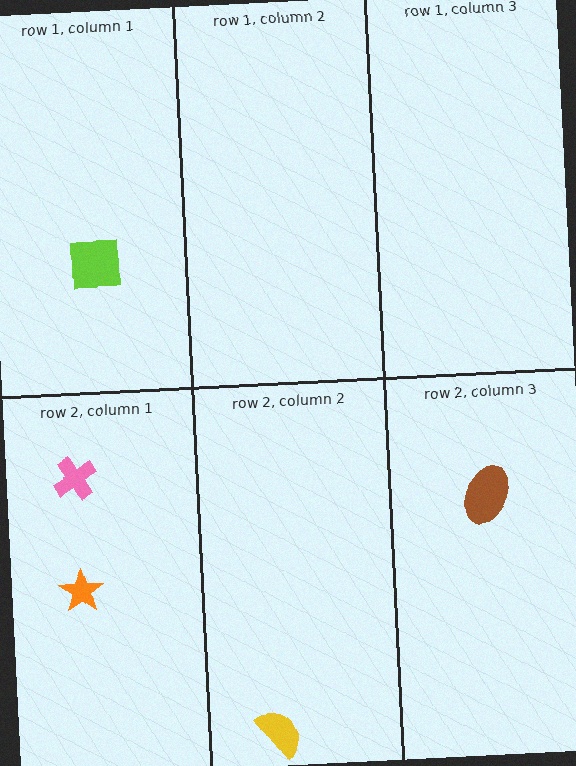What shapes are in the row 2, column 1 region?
The pink cross, the orange star.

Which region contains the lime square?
The row 1, column 1 region.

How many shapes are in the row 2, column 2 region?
1.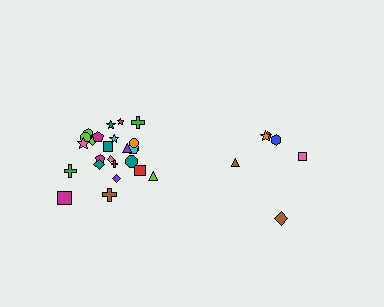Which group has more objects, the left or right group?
The left group.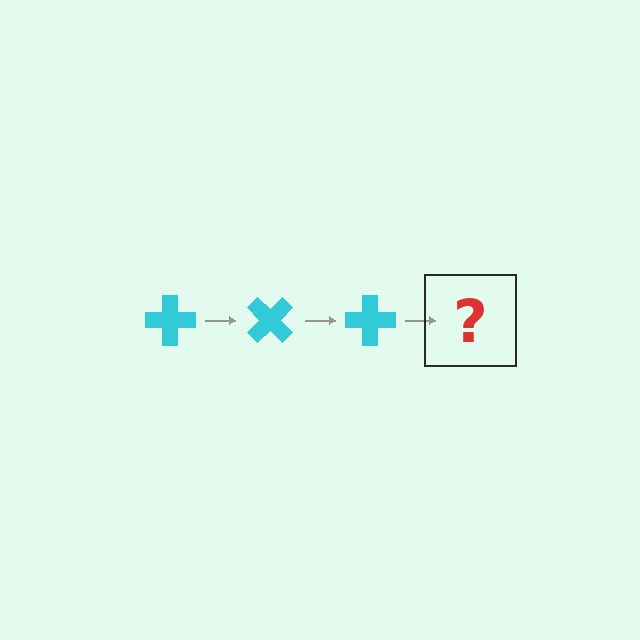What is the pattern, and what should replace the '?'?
The pattern is that the cross rotates 45 degrees each step. The '?' should be a cyan cross rotated 135 degrees.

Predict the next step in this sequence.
The next step is a cyan cross rotated 135 degrees.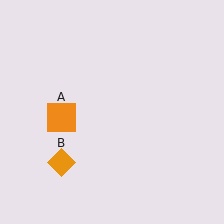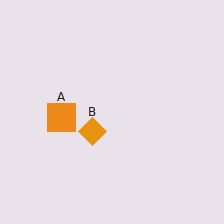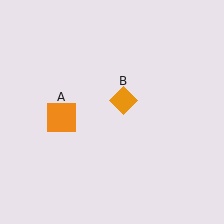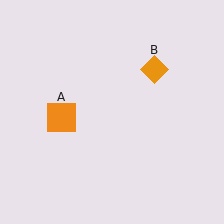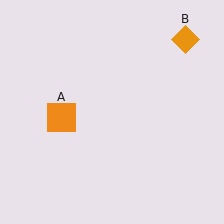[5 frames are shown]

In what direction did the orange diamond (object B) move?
The orange diamond (object B) moved up and to the right.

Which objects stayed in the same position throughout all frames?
Orange square (object A) remained stationary.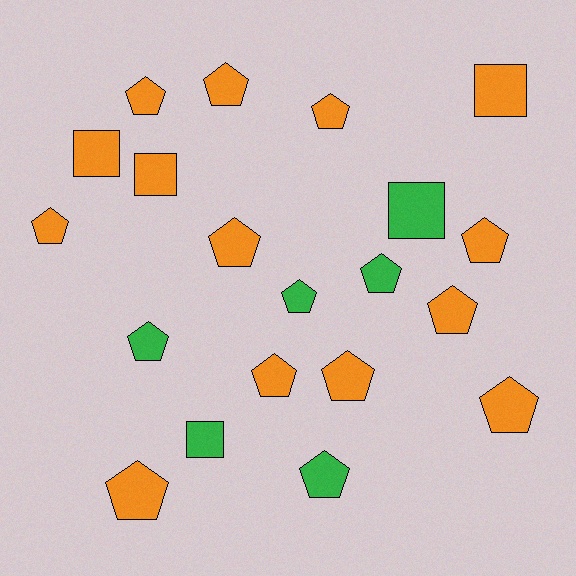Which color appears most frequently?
Orange, with 14 objects.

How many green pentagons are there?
There are 4 green pentagons.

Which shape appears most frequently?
Pentagon, with 15 objects.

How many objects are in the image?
There are 20 objects.